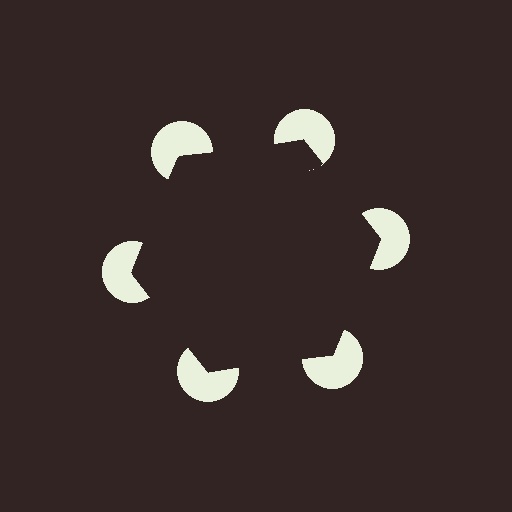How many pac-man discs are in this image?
There are 6 — one at each vertex of the illusory hexagon.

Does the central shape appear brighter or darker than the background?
It typically appears slightly darker than the background, even though no actual brightness change is drawn.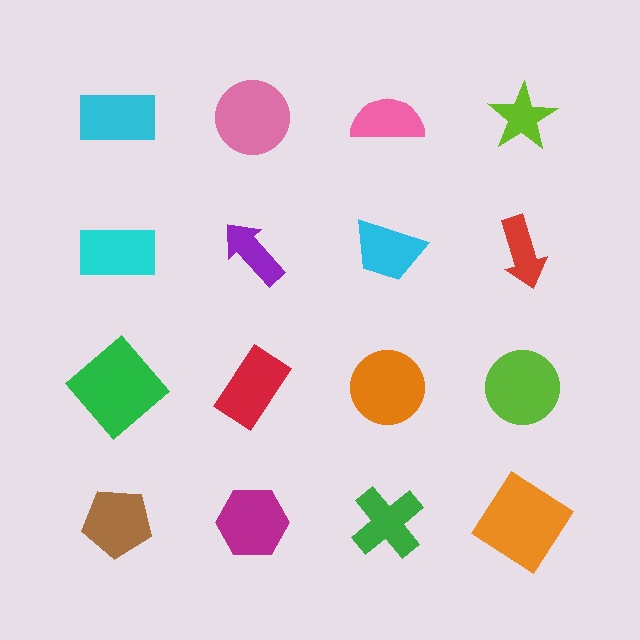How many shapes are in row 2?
4 shapes.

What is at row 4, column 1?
A brown pentagon.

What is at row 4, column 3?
A green cross.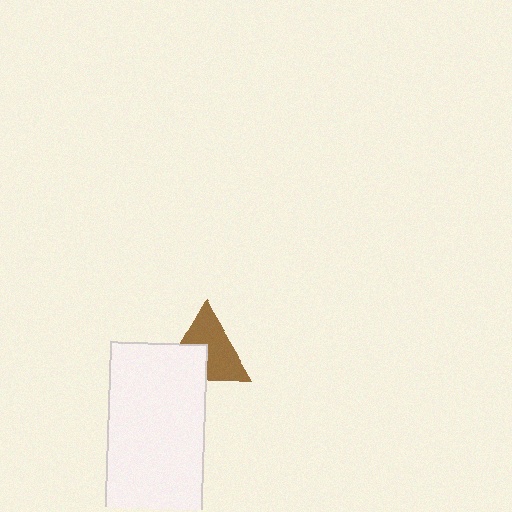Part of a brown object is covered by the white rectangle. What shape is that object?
It is a triangle.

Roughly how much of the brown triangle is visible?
About half of it is visible (roughly 63%).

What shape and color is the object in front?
The object in front is a white rectangle.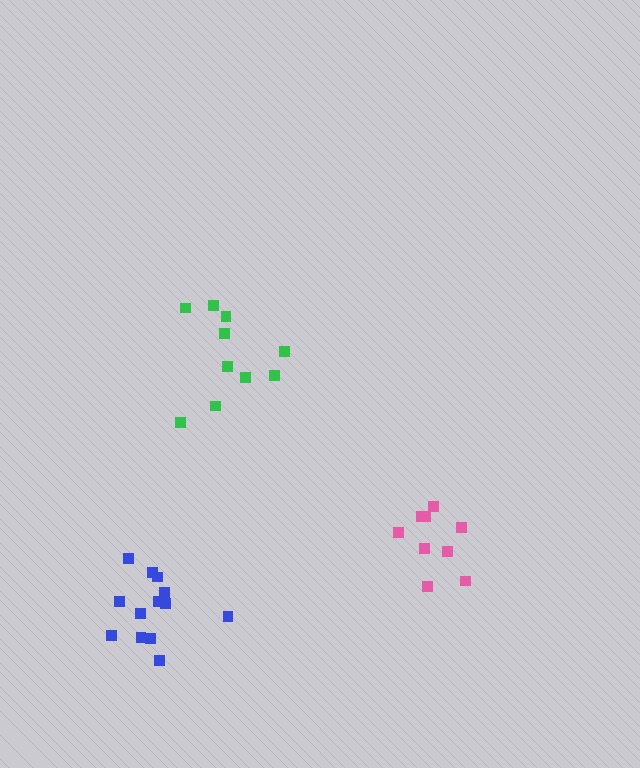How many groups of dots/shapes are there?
There are 3 groups.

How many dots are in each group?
Group 1: 10 dots, Group 2: 9 dots, Group 3: 13 dots (32 total).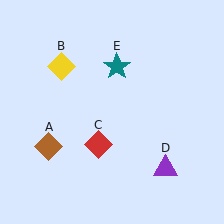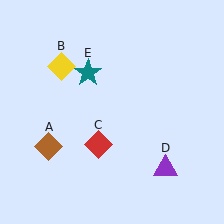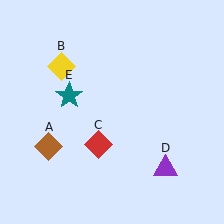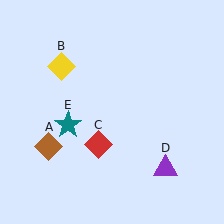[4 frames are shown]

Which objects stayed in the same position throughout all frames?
Brown diamond (object A) and yellow diamond (object B) and red diamond (object C) and purple triangle (object D) remained stationary.